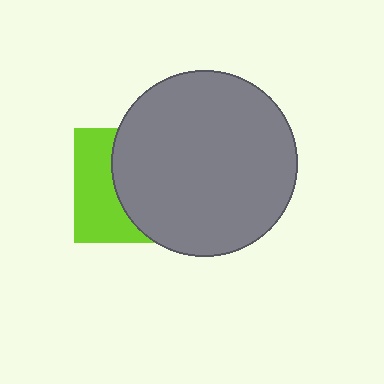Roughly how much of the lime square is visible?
A small part of it is visible (roughly 41%).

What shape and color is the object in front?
The object in front is a gray circle.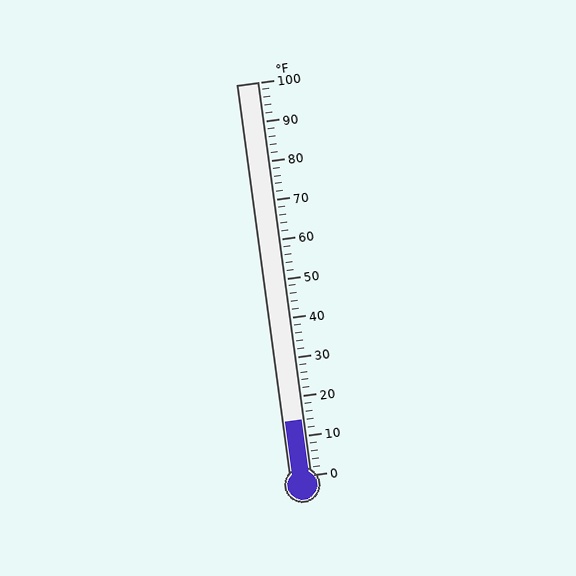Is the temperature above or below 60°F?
The temperature is below 60°F.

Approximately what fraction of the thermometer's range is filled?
The thermometer is filled to approximately 15% of its range.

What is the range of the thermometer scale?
The thermometer scale ranges from 0°F to 100°F.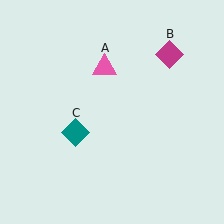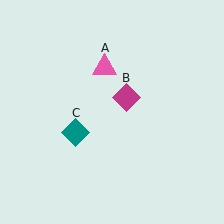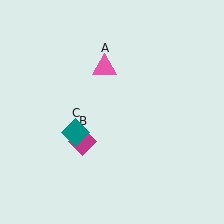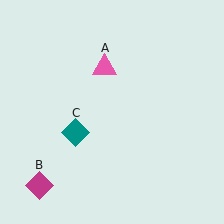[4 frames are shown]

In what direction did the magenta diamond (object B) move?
The magenta diamond (object B) moved down and to the left.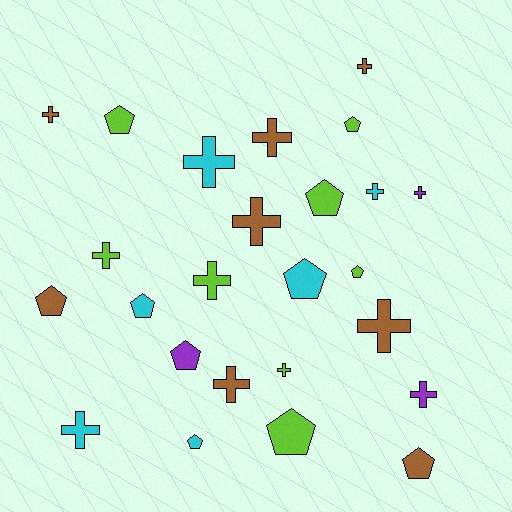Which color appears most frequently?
Lime, with 8 objects.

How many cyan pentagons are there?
There are 3 cyan pentagons.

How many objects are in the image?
There are 25 objects.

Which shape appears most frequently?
Cross, with 14 objects.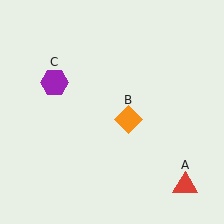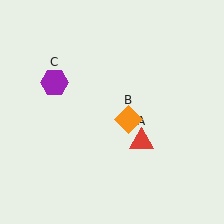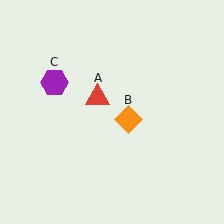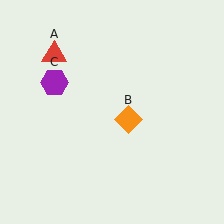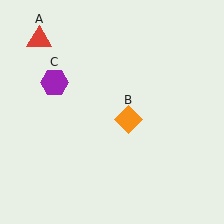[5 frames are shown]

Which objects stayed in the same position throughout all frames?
Orange diamond (object B) and purple hexagon (object C) remained stationary.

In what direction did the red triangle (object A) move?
The red triangle (object A) moved up and to the left.